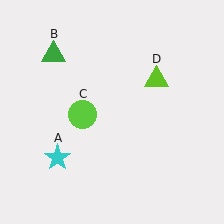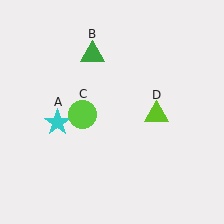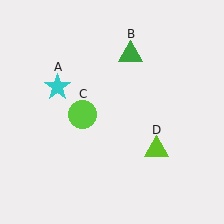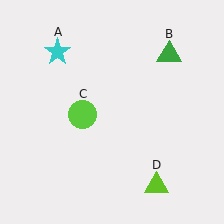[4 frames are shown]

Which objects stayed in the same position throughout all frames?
Lime circle (object C) remained stationary.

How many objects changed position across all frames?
3 objects changed position: cyan star (object A), green triangle (object B), lime triangle (object D).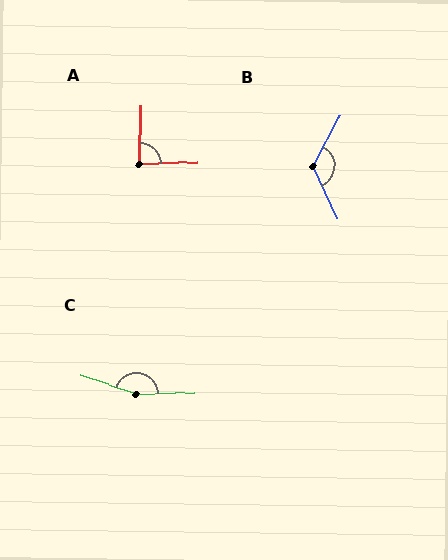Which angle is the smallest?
A, at approximately 87 degrees.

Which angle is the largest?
C, at approximately 161 degrees.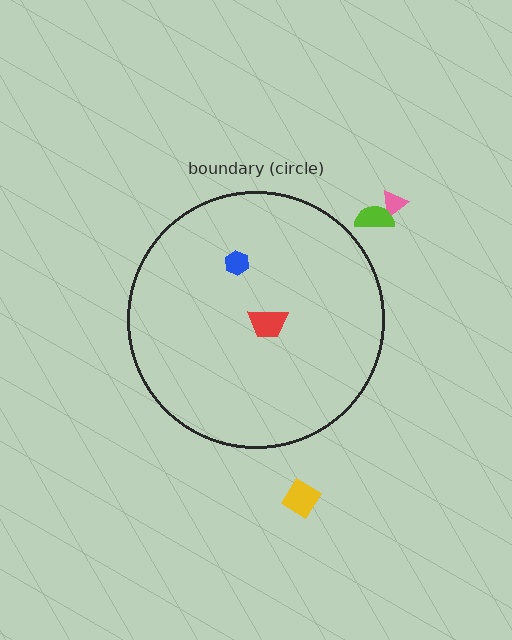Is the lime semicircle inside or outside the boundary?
Outside.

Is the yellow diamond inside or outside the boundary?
Outside.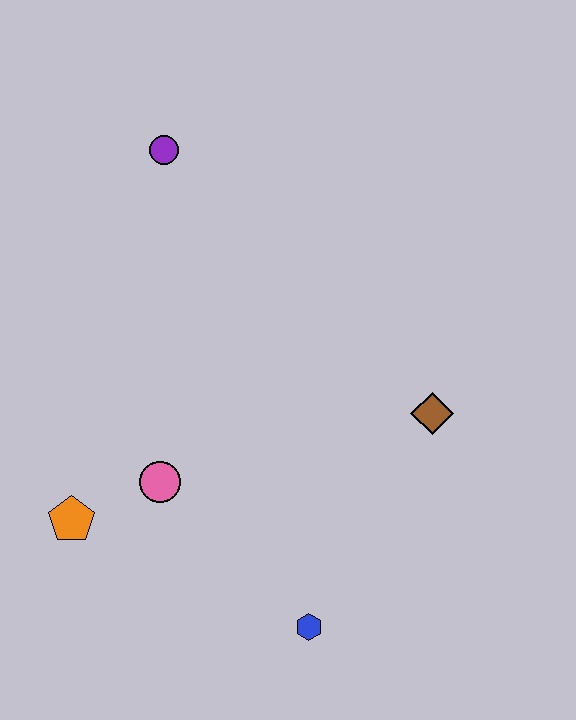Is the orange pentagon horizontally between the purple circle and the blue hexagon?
No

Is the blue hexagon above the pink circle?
No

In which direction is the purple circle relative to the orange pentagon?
The purple circle is above the orange pentagon.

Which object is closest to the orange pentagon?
The pink circle is closest to the orange pentagon.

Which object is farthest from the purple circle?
The blue hexagon is farthest from the purple circle.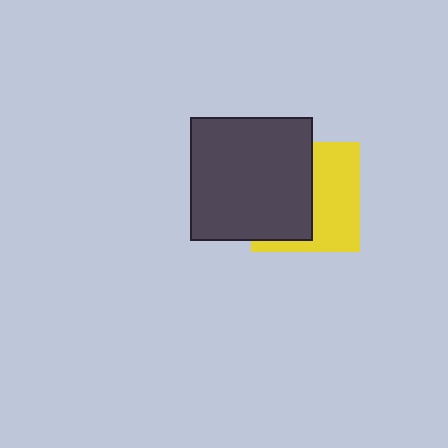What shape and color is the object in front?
The object in front is a dark gray square.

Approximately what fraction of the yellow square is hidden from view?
Roughly 52% of the yellow square is hidden behind the dark gray square.